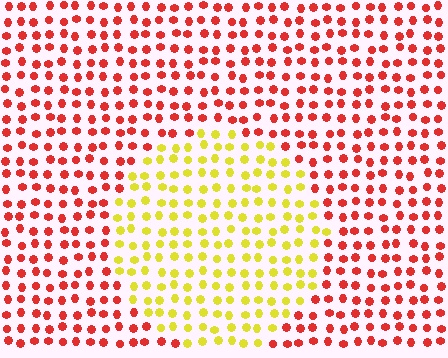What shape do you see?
I see a circle.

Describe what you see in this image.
The image is filled with small red elements in a uniform arrangement. A circle-shaped region is visible where the elements are tinted to a slightly different hue, forming a subtle color boundary.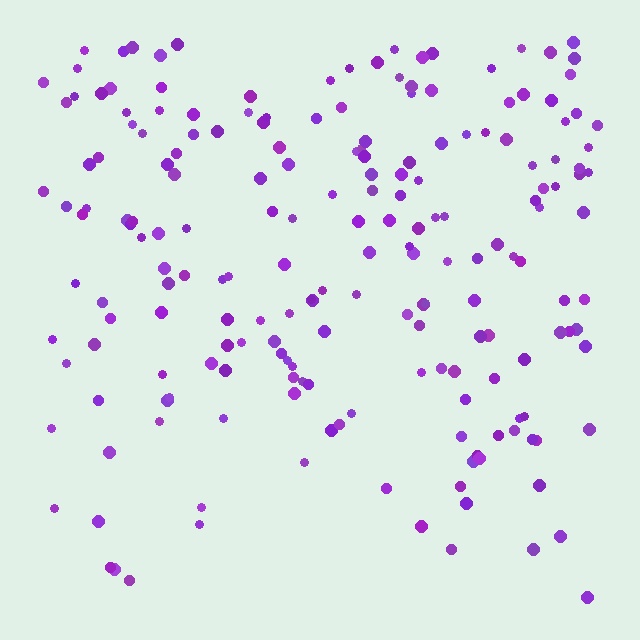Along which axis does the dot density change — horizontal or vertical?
Vertical.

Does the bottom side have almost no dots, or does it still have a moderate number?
Still a moderate number, just noticeably fewer than the top.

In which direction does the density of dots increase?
From bottom to top, with the top side densest.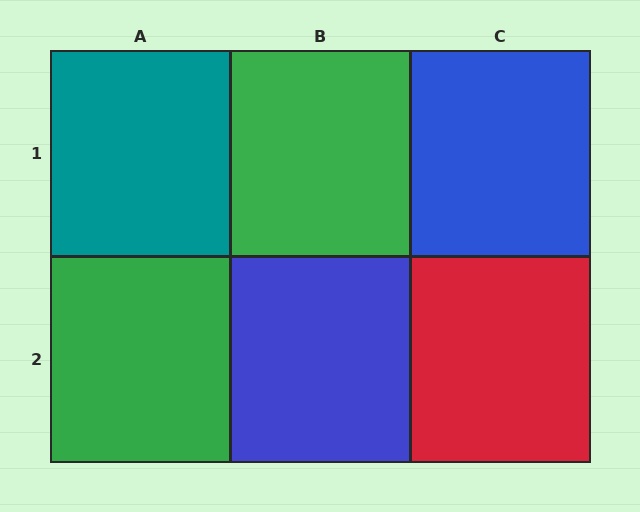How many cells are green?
2 cells are green.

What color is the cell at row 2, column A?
Green.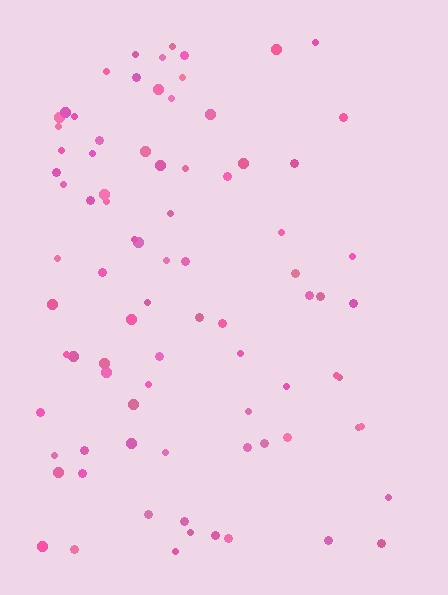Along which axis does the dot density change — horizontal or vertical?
Horizontal.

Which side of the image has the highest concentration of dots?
The left.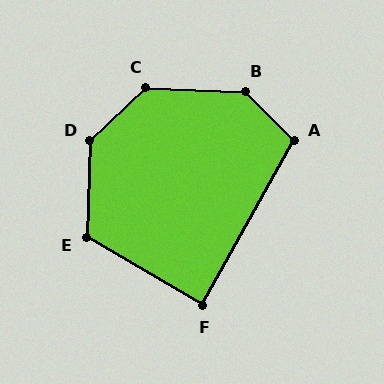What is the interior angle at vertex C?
Approximately 134 degrees (obtuse).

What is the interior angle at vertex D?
Approximately 135 degrees (obtuse).